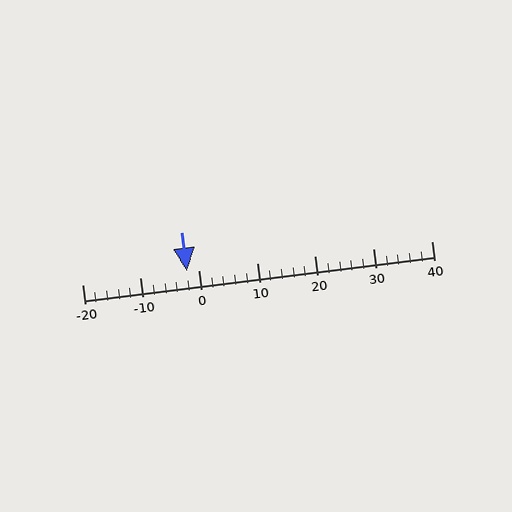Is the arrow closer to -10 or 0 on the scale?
The arrow is closer to 0.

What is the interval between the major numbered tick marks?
The major tick marks are spaced 10 units apart.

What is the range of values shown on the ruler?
The ruler shows values from -20 to 40.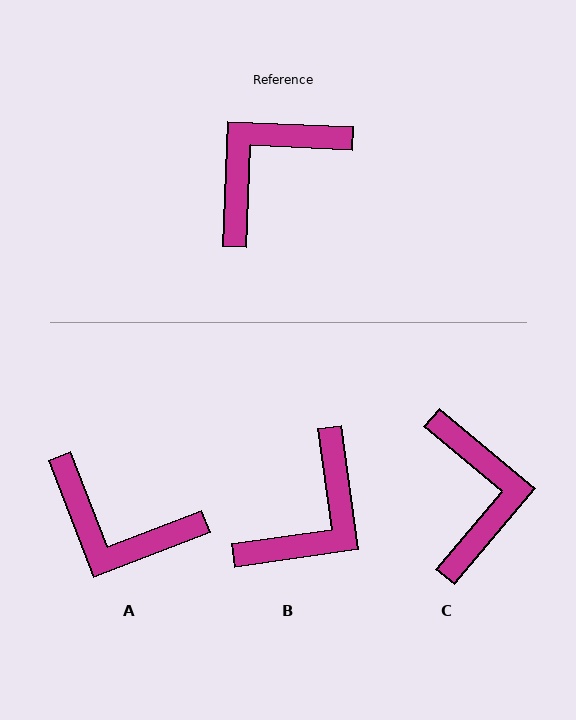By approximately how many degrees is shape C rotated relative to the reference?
Approximately 128 degrees clockwise.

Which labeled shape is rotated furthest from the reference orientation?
B, about 170 degrees away.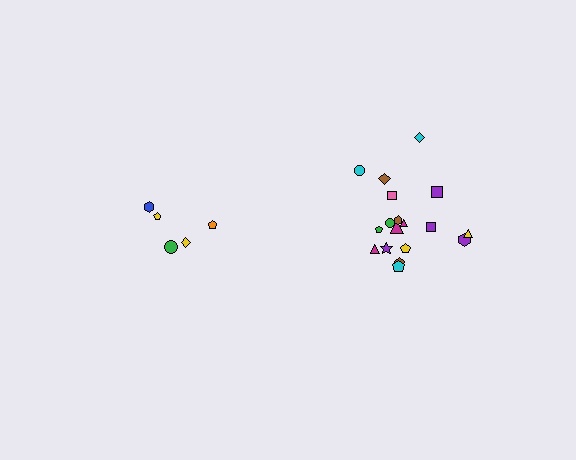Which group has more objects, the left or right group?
The right group.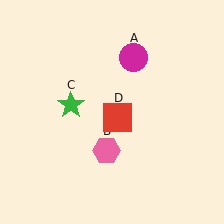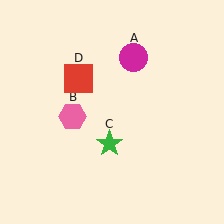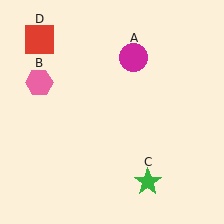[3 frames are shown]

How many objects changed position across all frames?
3 objects changed position: pink hexagon (object B), green star (object C), red square (object D).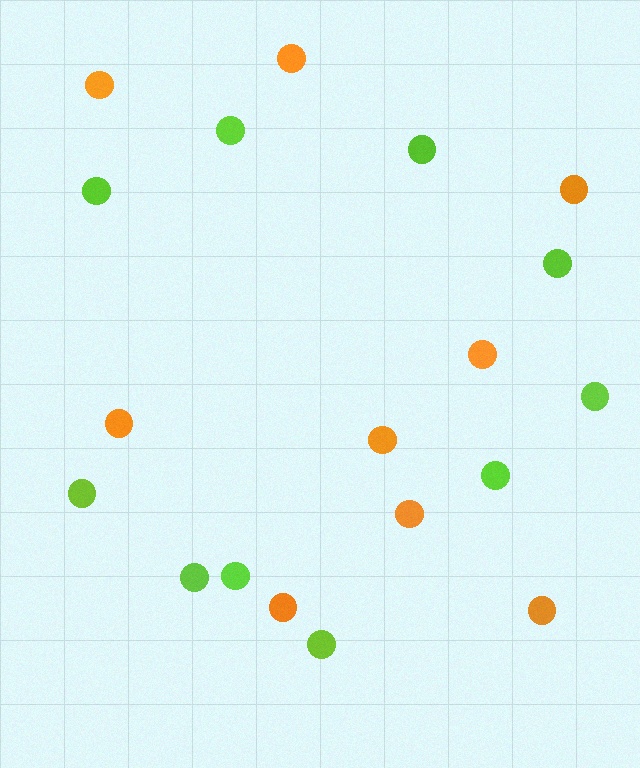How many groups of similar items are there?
There are 2 groups: one group of orange circles (9) and one group of lime circles (10).